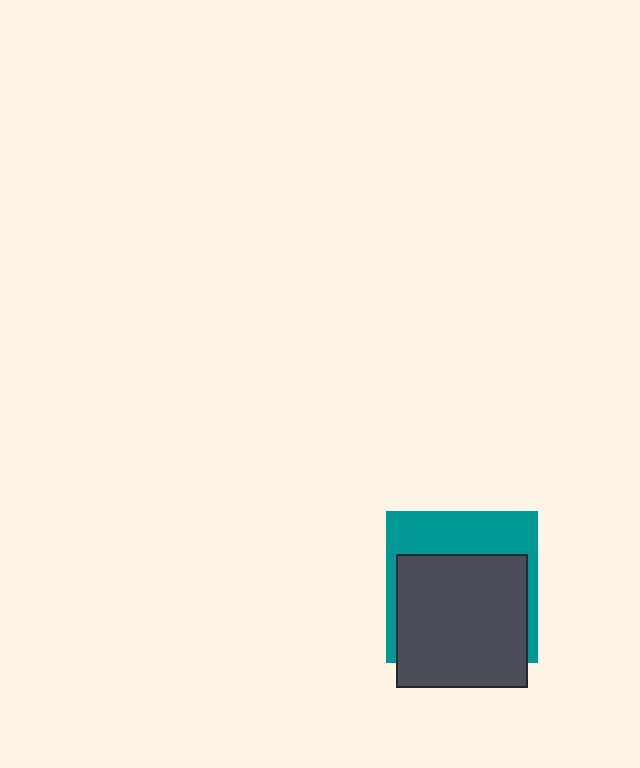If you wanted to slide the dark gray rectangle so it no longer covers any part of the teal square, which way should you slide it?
Slide it down — that is the most direct way to separate the two shapes.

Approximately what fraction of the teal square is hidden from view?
Roughly 63% of the teal square is hidden behind the dark gray rectangle.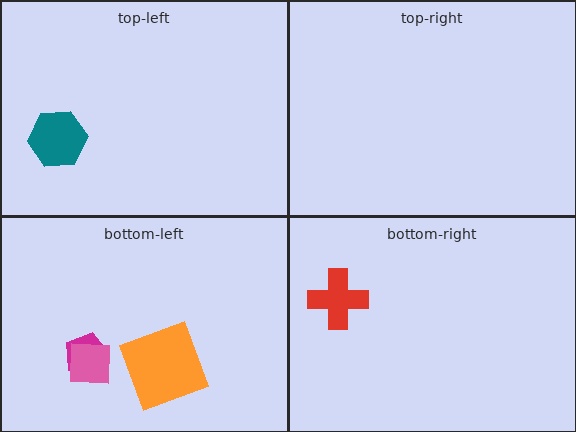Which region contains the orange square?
The bottom-left region.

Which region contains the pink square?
The bottom-left region.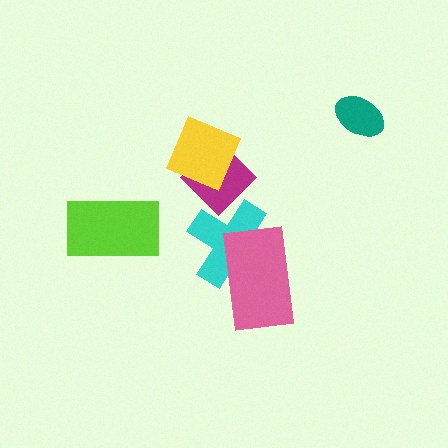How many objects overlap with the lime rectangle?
0 objects overlap with the lime rectangle.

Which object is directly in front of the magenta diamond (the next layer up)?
The cyan cross is directly in front of the magenta diamond.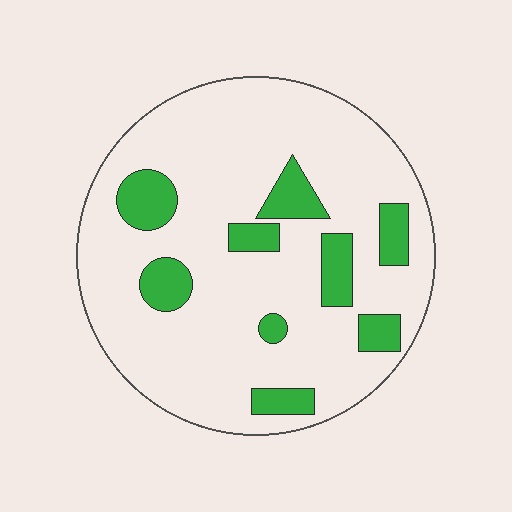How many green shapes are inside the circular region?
9.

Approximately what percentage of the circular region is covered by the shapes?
Approximately 15%.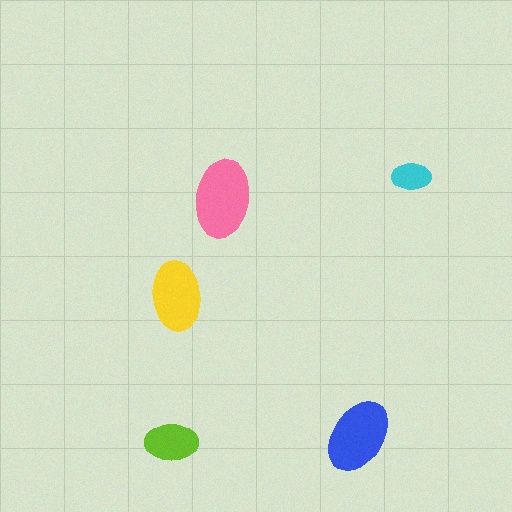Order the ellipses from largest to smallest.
the pink one, the blue one, the yellow one, the lime one, the cyan one.